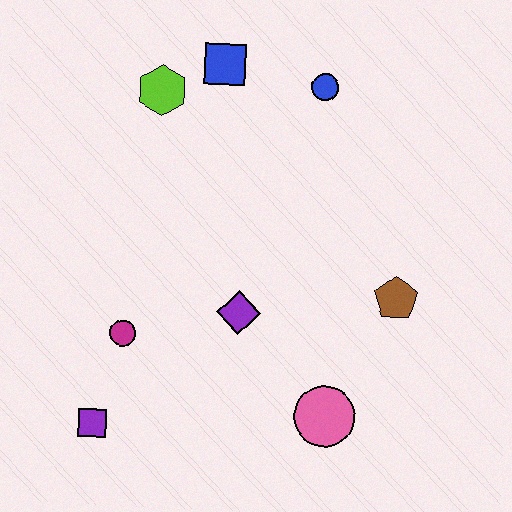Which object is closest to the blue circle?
The blue square is closest to the blue circle.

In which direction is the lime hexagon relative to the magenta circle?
The lime hexagon is above the magenta circle.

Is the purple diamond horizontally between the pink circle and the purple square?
Yes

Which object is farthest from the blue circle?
The purple square is farthest from the blue circle.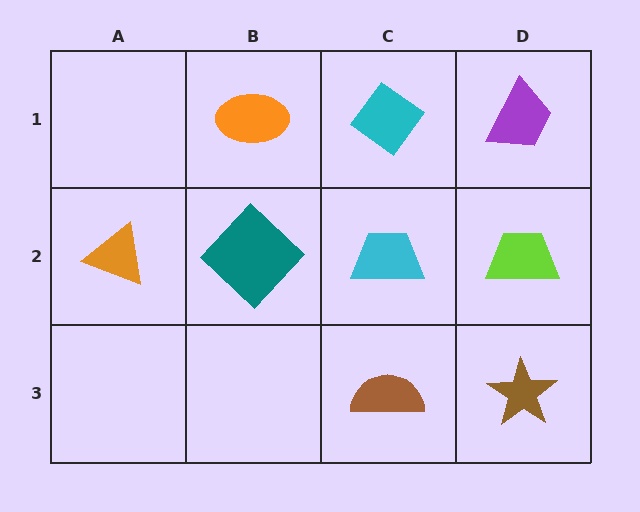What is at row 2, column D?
A lime trapezoid.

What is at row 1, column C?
A cyan diamond.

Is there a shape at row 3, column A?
No, that cell is empty.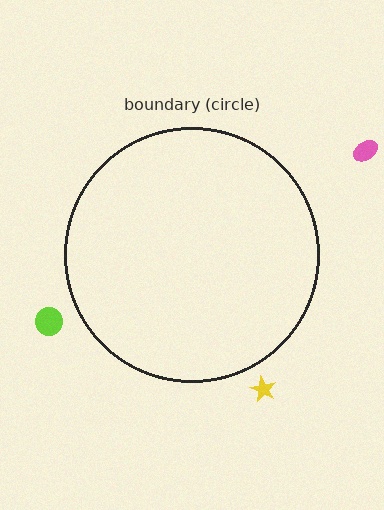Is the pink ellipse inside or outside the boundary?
Outside.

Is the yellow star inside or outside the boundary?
Outside.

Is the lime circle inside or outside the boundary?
Outside.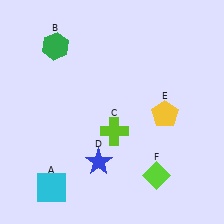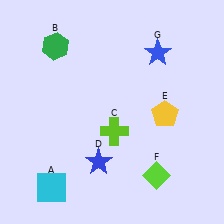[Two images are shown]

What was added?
A blue star (G) was added in Image 2.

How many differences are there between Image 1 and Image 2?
There is 1 difference between the two images.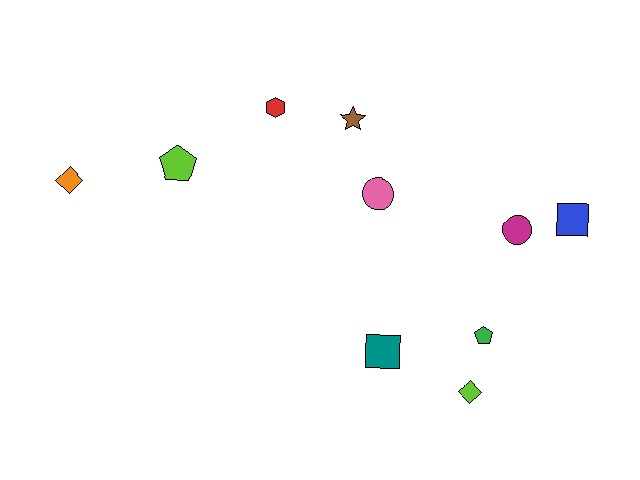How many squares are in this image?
There are 2 squares.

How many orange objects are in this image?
There is 1 orange object.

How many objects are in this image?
There are 10 objects.